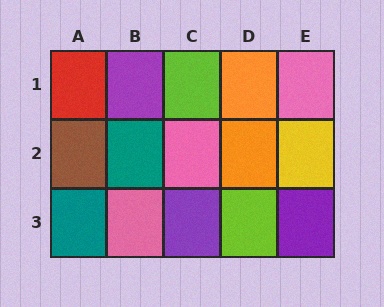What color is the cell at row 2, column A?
Brown.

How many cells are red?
1 cell is red.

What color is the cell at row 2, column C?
Pink.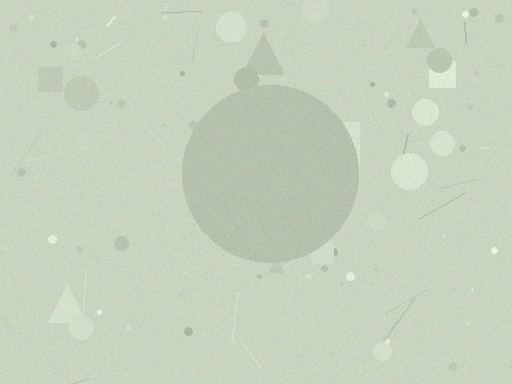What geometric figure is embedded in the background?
A circle is embedded in the background.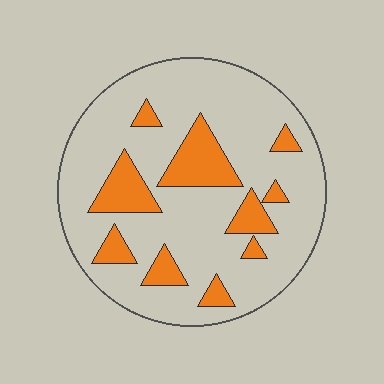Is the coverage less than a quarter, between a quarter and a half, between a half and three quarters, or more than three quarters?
Less than a quarter.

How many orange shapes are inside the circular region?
10.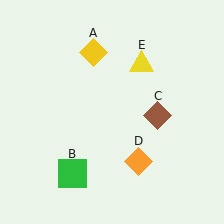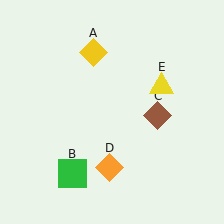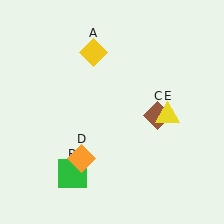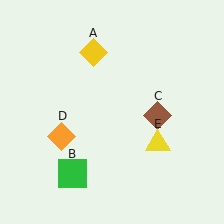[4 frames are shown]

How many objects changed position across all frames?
2 objects changed position: orange diamond (object D), yellow triangle (object E).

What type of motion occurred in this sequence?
The orange diamond (object D), yellow triangle (object E) rotated clockwise around the center of the scene.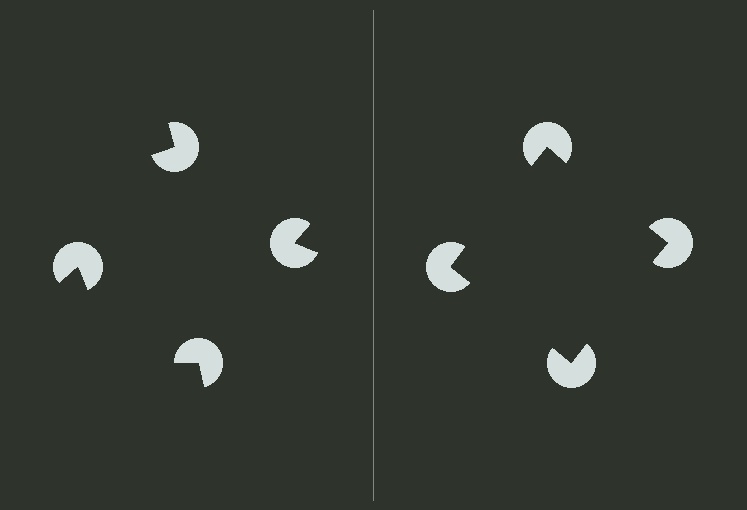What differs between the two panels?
The pac-man discs are positioned identically on both sides; only the wedge orientations differ. On the right they align to a square; on the left they are misaligned.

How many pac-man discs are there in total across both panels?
8 — 4 on each side.